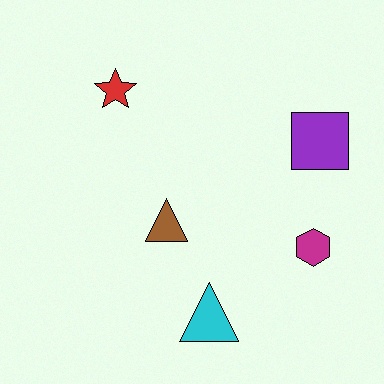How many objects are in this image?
There are 5 objects.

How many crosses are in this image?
There are no crosses.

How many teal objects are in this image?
There are no teal objects.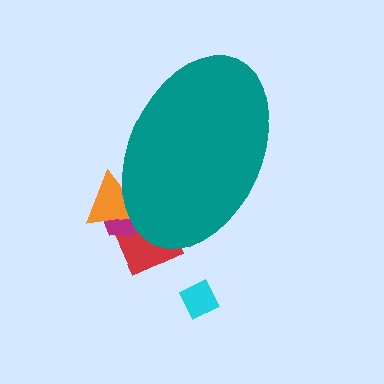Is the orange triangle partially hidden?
Yes, the orange triangle is partially hidden behind the teal ellipse.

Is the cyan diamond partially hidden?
No, the cyan diamond is fully visible.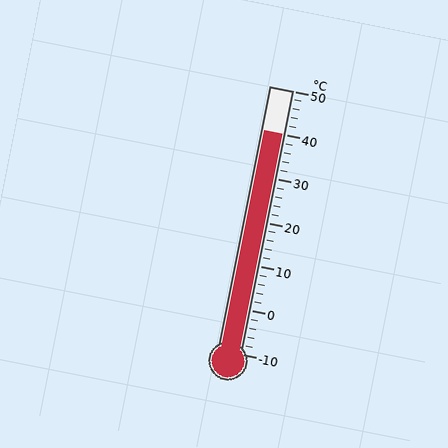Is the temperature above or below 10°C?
The temperature is above 10°C.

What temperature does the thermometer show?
The thermometer shows approximately 40°C.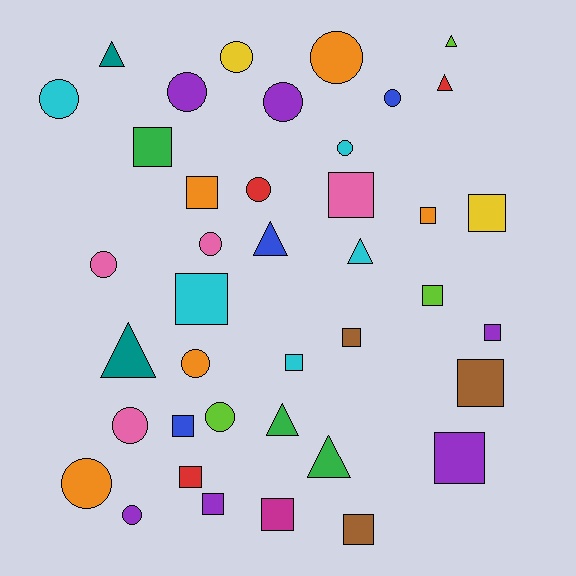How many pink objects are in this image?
There are 4 pink objects.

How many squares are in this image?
There are 17 squares.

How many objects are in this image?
There are 40 objects.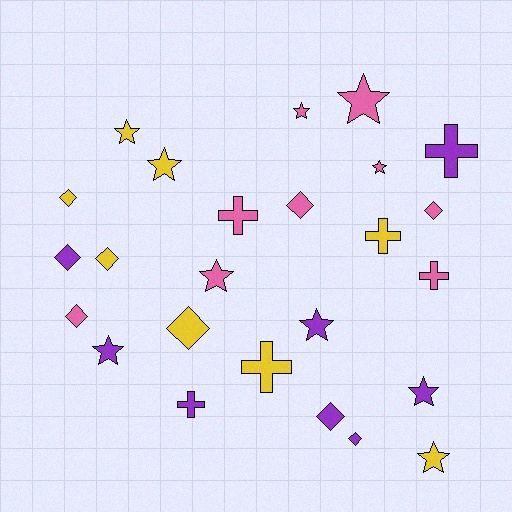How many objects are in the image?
There are 25 objects.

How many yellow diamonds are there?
There are 3 yellow diamonds.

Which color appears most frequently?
Pink, with 9 objects.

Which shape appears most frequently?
Star, with 10 objects.